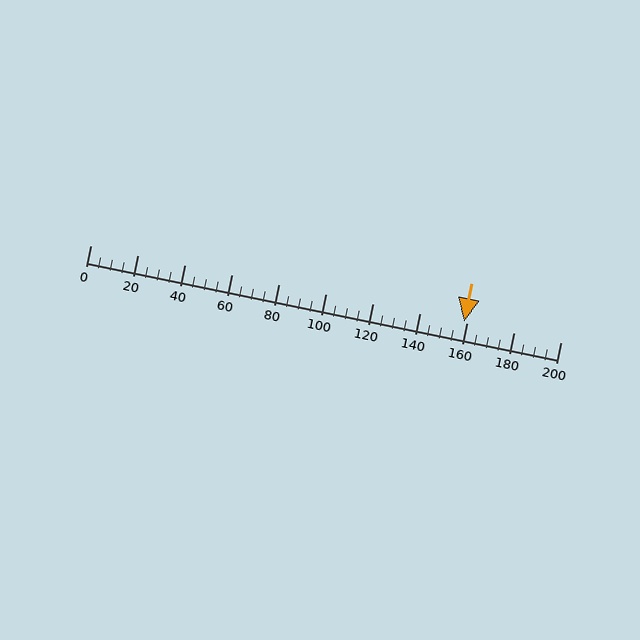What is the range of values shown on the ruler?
The ruler shows values from 0 to 200.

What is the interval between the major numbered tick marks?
The major tick marks are spaced 20 units apart.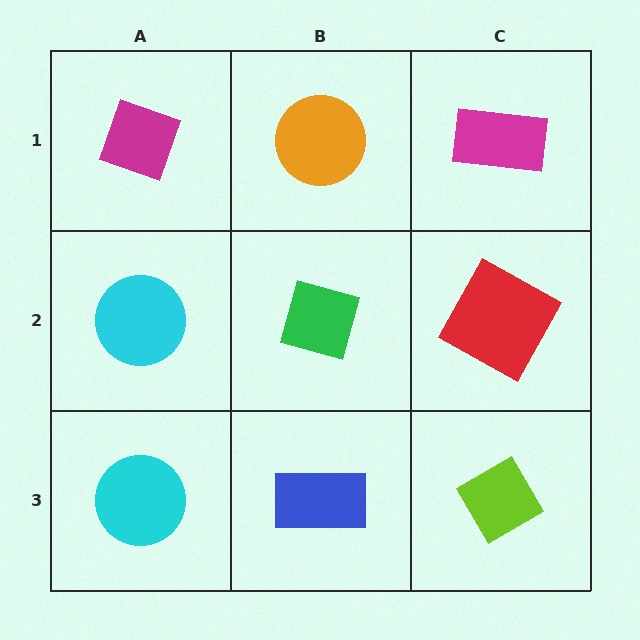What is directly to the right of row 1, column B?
A magenta rectangle.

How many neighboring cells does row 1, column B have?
3.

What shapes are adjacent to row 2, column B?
An orange circle (row 1, column B), a blue rectangle (row 3, column B), a cyan circle (row 2, column A), a red square (row 2, column C).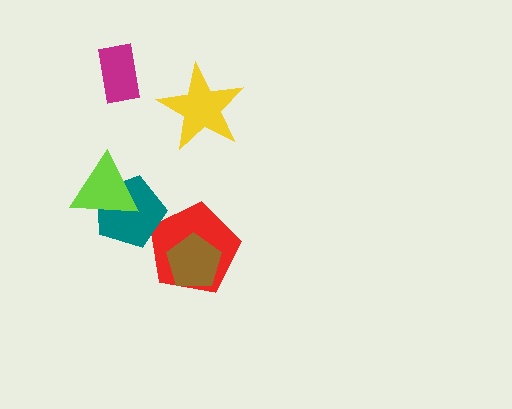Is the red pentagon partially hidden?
Yes, it is partially covered by another shape.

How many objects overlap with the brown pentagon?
1 object overlaps with the brown pentagon.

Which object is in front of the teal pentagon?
The lime triangle is in front of the teal pentagon.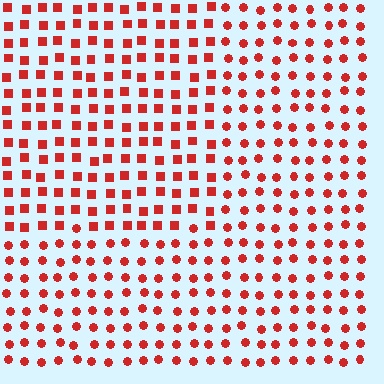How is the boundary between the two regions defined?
The boundary is defined by a change in element shape: squares inside vs. circles outside. All elements share the same color and spacing.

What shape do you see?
I see a rectangle.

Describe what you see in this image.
The image is filled with small red elements arranged in a uniform grid. A rectangle-shaped region contains squares, while the surrounding area contains circles. The boundary is defined purely by the change in element shape.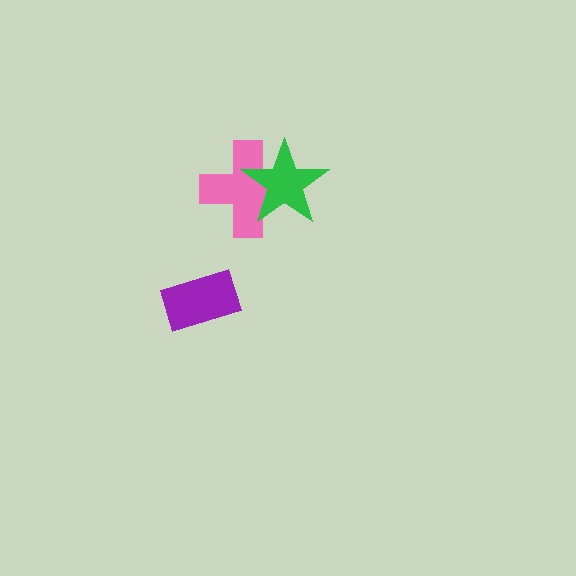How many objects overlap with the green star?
1 object overlaps with the green star.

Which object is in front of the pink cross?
The green star is in front of the pink cross.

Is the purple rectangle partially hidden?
No, no other shape covers it.